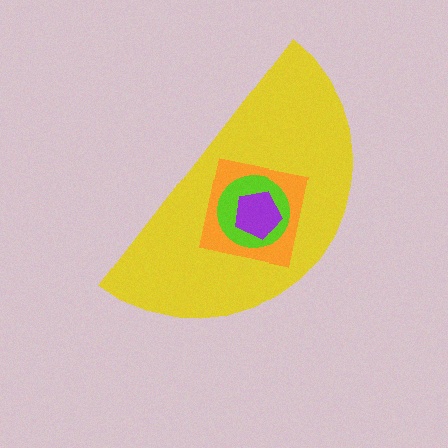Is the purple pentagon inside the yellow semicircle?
Yes.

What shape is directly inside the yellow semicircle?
The orange square.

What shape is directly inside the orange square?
The lime circle.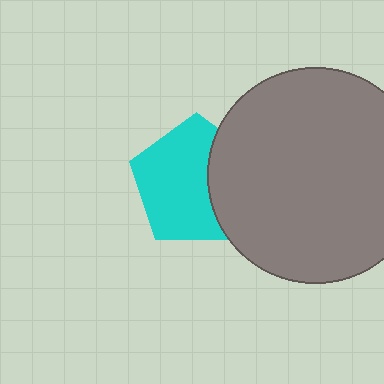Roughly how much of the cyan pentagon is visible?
Most of it is visible (roughly 67%).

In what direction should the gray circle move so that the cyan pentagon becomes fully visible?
The gray circle should move right. That is the shortest direction to clear the overlap and leave the cyan pentagon fully visible.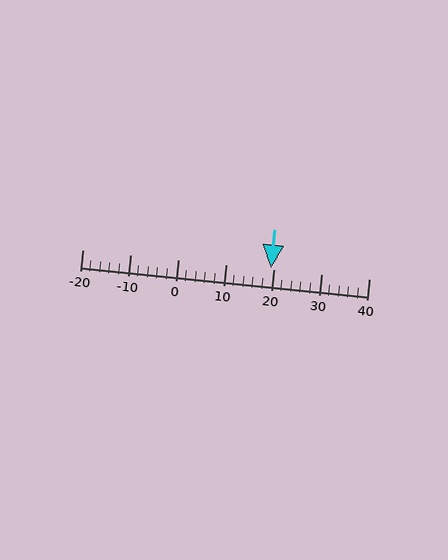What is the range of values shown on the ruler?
The ruler shows values from -20 to 40.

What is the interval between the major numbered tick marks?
The major tick marks are spaced 10 units apart.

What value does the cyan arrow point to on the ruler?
The cyan arrow points to approximately 20.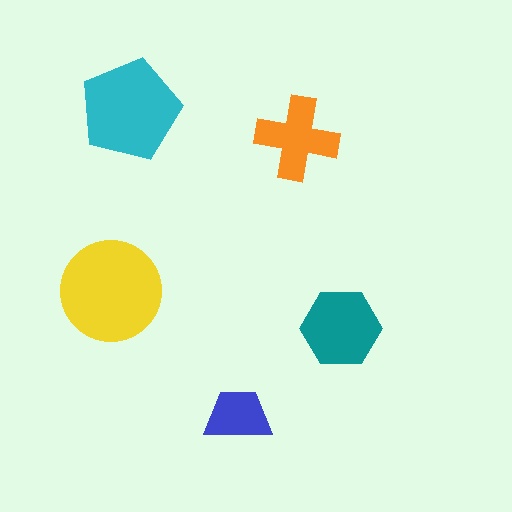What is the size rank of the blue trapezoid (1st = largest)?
5th.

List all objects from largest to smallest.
The yellow circle, the cyan pentagon, the teal hexagon, the orange cross, the blue trapezoid.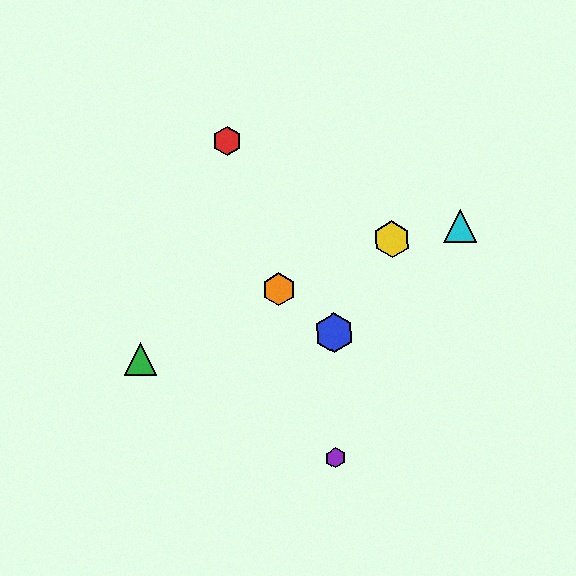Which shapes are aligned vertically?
The blue hexagon, the purple hexagon are aligned vertically.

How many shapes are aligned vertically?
2 shapes (the blue hexagon, the purple hexagon) are aligned vertically.